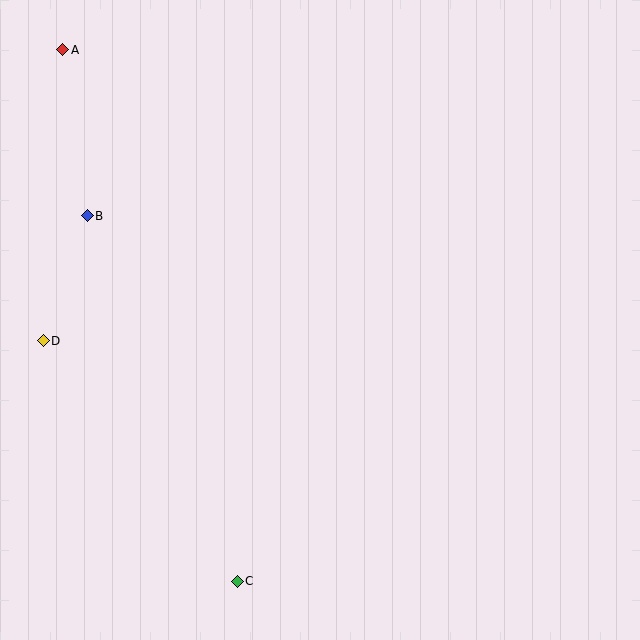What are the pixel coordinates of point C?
Point C is at (237, 581).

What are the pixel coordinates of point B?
Point B is at (87, 216).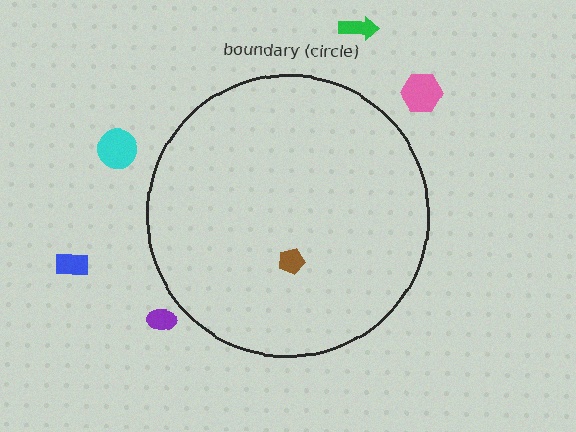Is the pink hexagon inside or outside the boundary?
Outside.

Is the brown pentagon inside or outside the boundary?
Inside.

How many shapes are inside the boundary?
1 inside, 5 outside.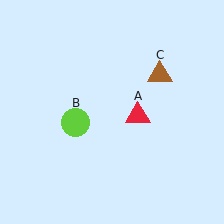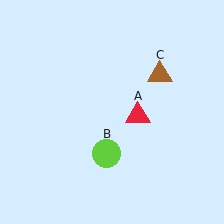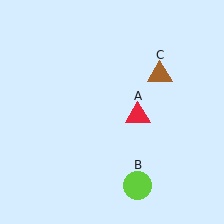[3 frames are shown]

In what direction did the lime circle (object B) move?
The lime circle (object B) moved down and to the right.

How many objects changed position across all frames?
1 object changed position: lime circle (object B).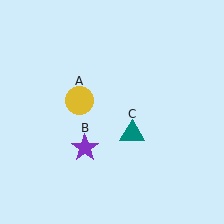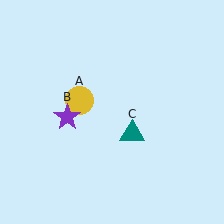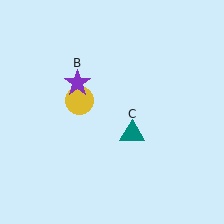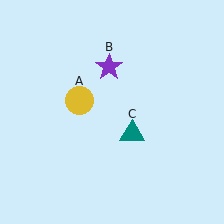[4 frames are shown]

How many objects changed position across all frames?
1 object changed position: purple star (object B).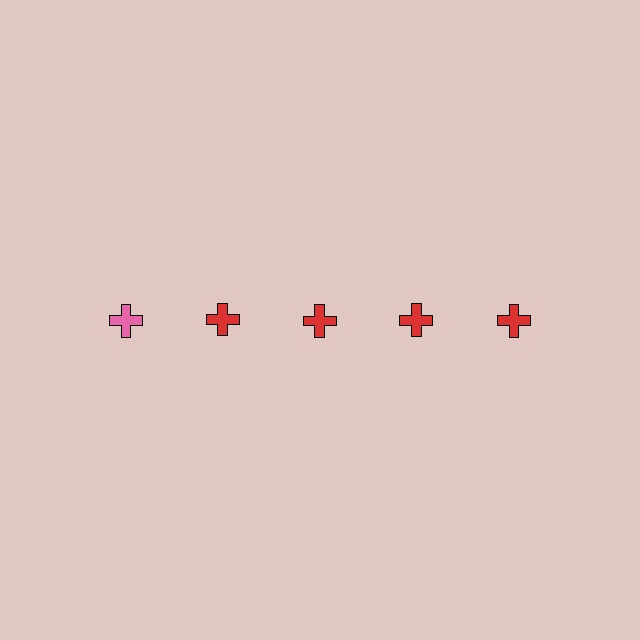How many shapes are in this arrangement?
There are 5 shapes arranged in a grid pattern.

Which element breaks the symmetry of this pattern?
The pink cross in the top row, leftmost column breaks the symmetry. All other shapes are red crosses.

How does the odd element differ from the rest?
It has a different color: pink instead of red.